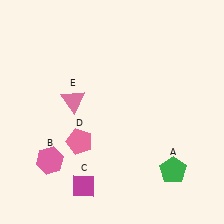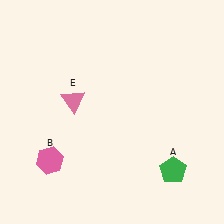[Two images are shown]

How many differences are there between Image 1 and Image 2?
There are 2 differences between the two images.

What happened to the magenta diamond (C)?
The magenta diamond (C) was removed in Image 2. It was in the bottom-left area of Image 1.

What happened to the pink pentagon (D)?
The pink pentagon (D) was removed in Image 2. It was in the bottom-left area of Image 1.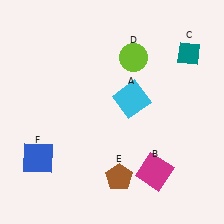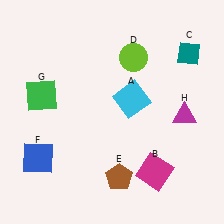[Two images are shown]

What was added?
A green square (G), a magenta triangle (H) were added in Image 2.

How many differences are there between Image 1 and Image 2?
There are 2 differences between the two images.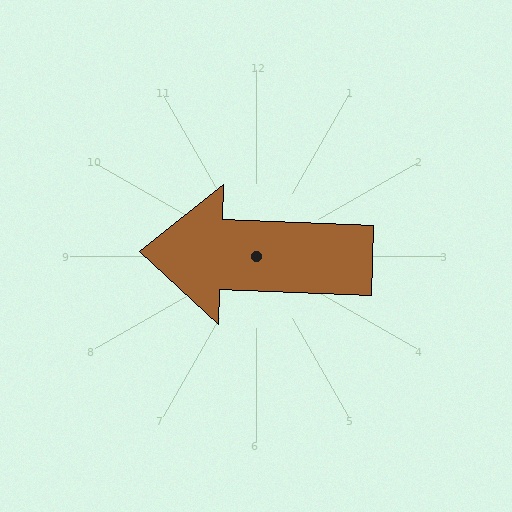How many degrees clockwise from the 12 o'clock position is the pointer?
Approximately 272 degrees.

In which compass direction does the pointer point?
West.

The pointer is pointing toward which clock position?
Roughly 9 o'clock.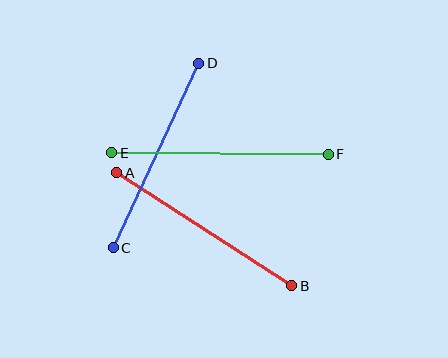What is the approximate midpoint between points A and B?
The midpoint is at approximately (204, 229) pixels.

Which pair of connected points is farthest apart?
Points E and F are farthest apart.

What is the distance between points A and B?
The distance is approximately 208 pixels.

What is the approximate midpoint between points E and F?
The midpoint is at approximately (220, 154) pixels.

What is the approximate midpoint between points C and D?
The midpoint is at approximately (156, 156) pixels.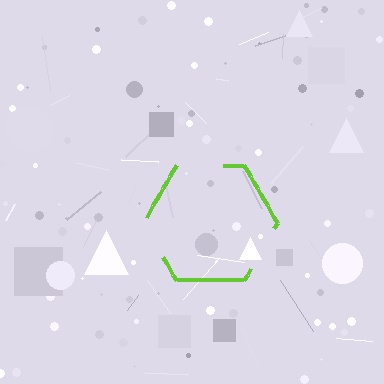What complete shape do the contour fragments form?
The contour fragments form a hexagon.